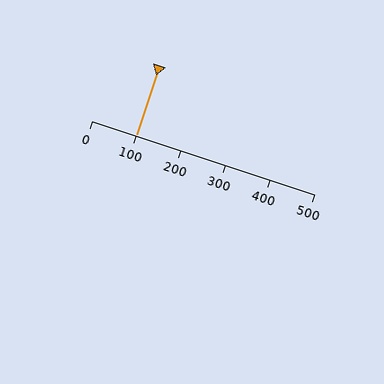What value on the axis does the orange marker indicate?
The marker indicates approximately 100.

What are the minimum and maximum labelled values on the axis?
The axis runs from 0 to 500.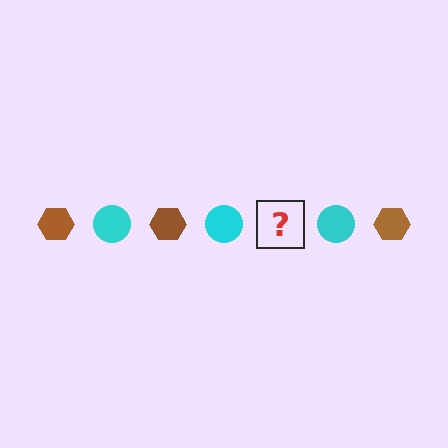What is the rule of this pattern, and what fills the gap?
The rule is that the pattern alternates between brown hexagon and cyan circle. The gap should be filled with a brown hexagon.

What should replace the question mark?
The question mark should be replaced with a brown hexagon.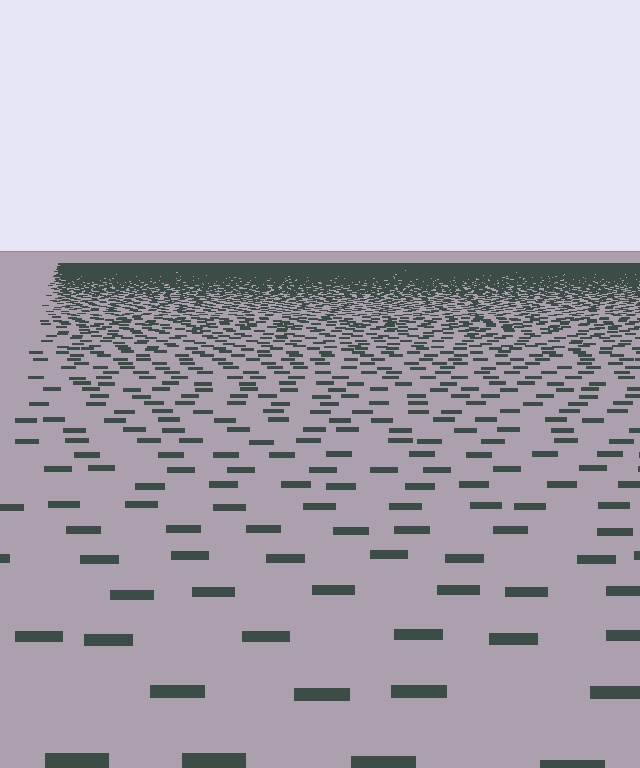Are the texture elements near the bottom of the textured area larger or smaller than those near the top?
Larger. Near the bottom, elements are closer to the viewer and appear at a bigger on-screen size.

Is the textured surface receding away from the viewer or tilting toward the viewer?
The surface is receding away from the viewer. Texture elements get smaller and denser toward the top.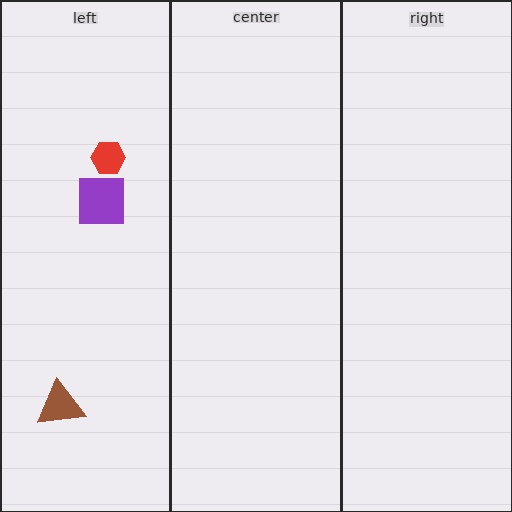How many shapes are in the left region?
3.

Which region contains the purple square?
The left region.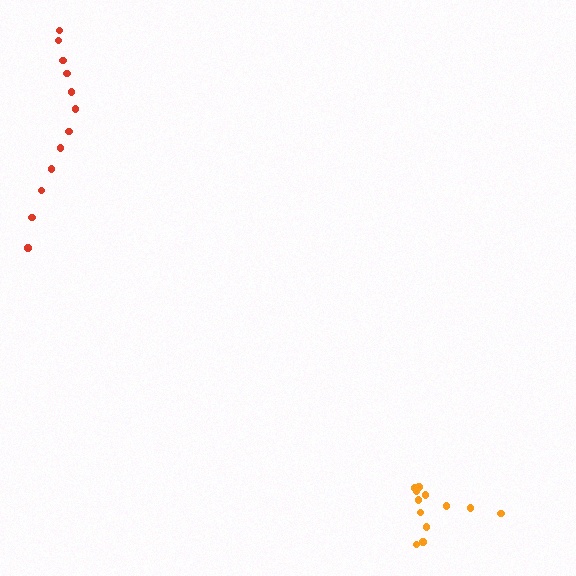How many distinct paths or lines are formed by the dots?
There are 2 distinct paths.